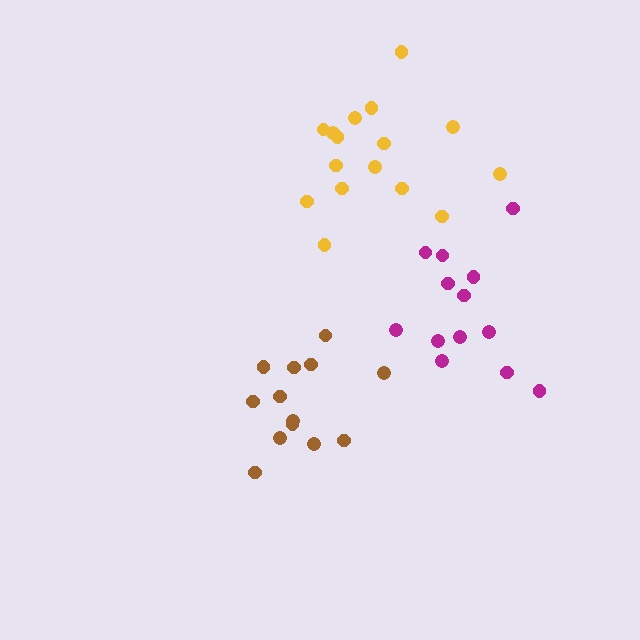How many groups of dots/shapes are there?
There are 3 groups.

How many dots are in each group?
Group 1: 13 dots, Group 2: 13 dots, Group 3: 16 dots (42 total).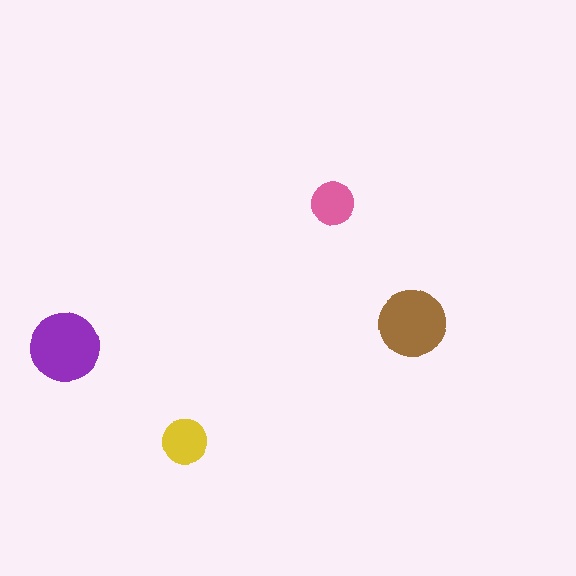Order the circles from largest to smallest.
the purple one, the brown one, the yellow one, the pink one.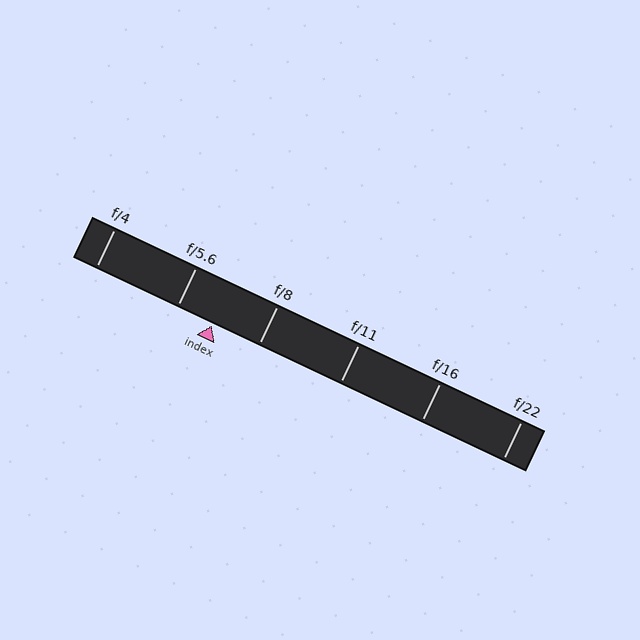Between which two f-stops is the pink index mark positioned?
The index mark is between f/5.6 and f/8.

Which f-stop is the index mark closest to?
The index mark is closest to f/5.6.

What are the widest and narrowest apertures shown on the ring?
The widest aperture shown is f/4 and the narrowest is f/22.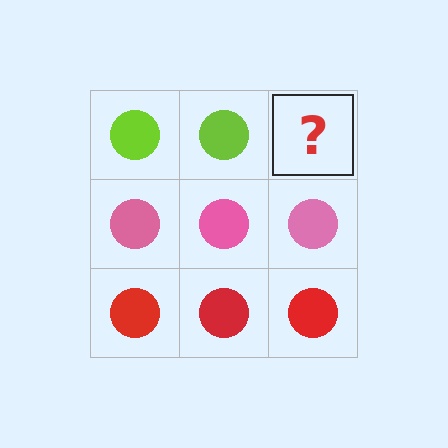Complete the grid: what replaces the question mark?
The question mark should be replaced with a lime circle.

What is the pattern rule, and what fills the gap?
The rule is that each row has a consistent color. The gap should be filled with a lime circle.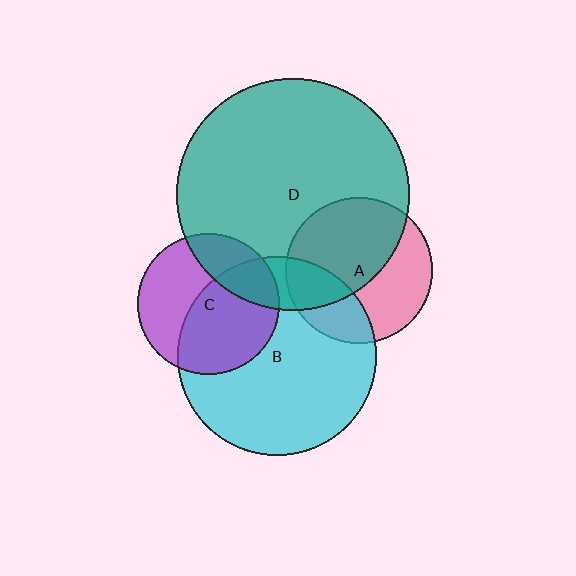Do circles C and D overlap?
Yes.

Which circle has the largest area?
Circle D (teal).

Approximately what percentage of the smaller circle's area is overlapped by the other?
Approximately 25%.